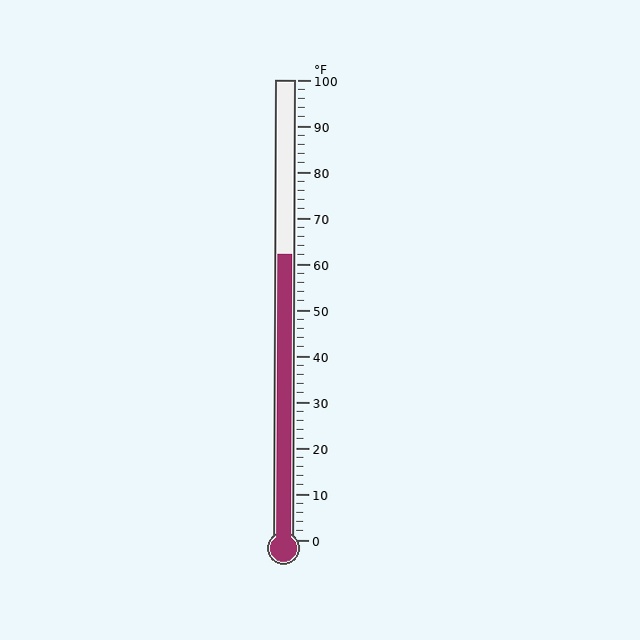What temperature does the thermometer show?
The thermometer shows approximately 62°F.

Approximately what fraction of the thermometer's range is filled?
The thermometer is filled to approximately 60% of its range.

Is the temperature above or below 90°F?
The temperature is below 90°F.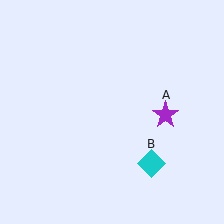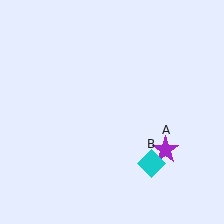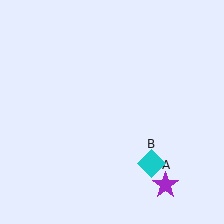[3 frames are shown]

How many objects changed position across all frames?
1 object changed position: purple star (object A).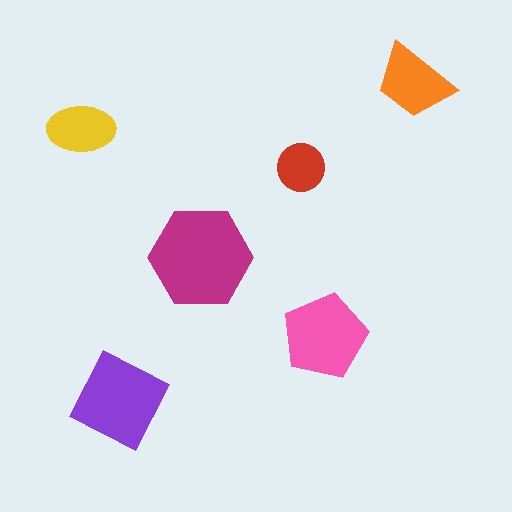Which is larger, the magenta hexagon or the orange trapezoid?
The magenta hexagon.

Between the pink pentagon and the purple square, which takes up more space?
The purple square.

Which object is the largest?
The magenta hexagon.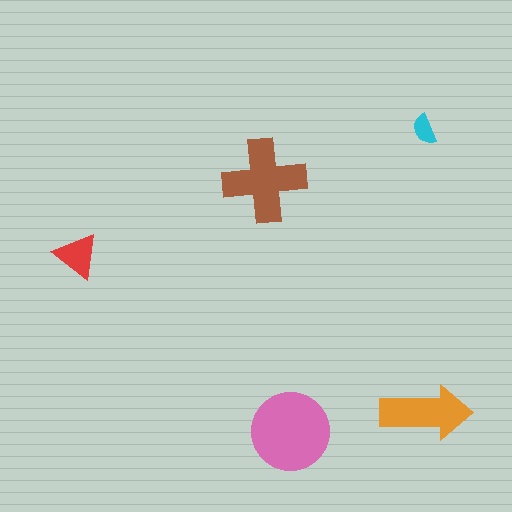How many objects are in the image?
There are 5 objects in the image.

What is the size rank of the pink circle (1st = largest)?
1st.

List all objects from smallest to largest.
The cyan semicircle, the red triangle, the orange arrow, the brown cross, the pink circle.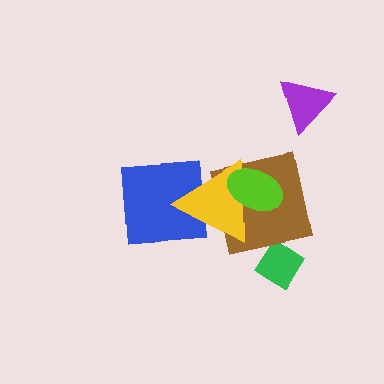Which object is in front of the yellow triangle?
The lime ellipse is in front of the yellow triangle.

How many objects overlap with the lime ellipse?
2 objects overlap with the lime ellipse.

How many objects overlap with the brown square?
2 objects overlap with the brown square.